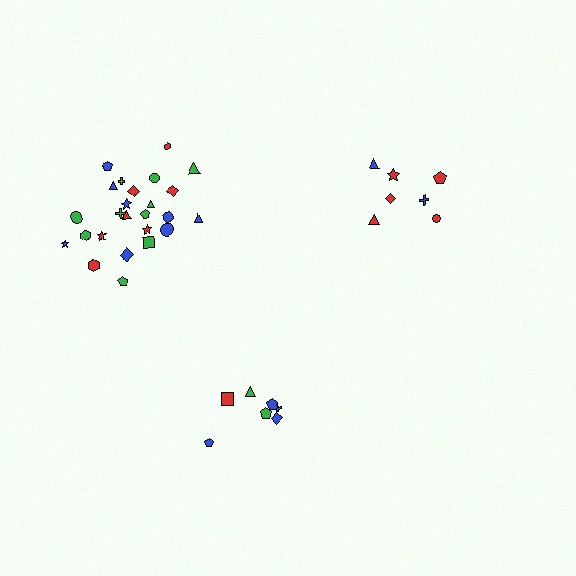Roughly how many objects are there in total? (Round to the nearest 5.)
Roughly 40 objects in total.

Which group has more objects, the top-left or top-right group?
The top-left group.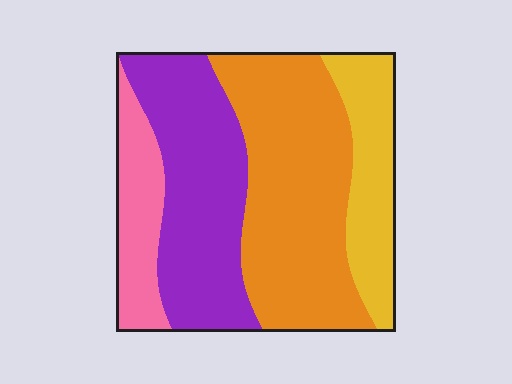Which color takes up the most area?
Orange, at roughly 40%.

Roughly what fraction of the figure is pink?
Pink covers about 15% of the figure.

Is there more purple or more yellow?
Purple.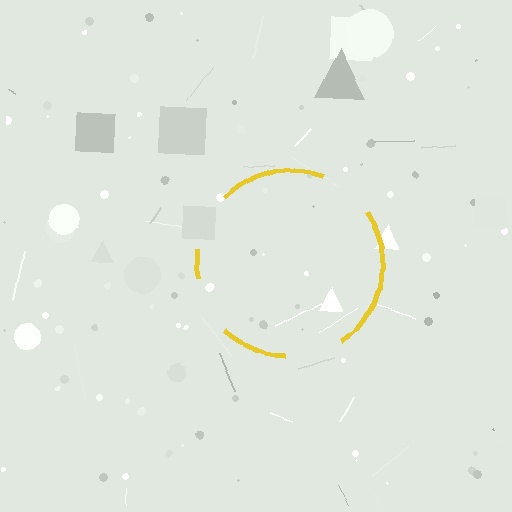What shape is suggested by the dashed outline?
The dashed outline suggests a circle.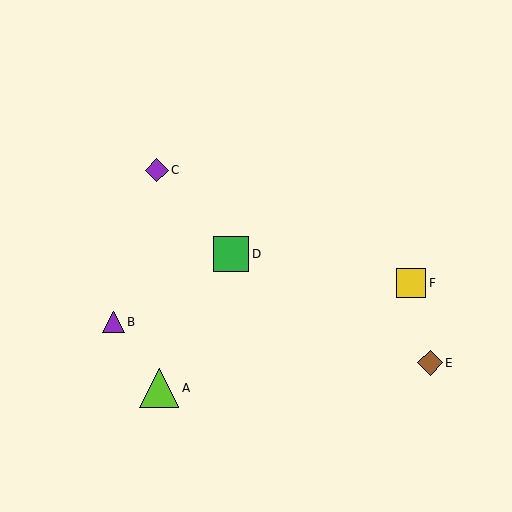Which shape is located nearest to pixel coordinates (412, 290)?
The yellow square (labeled F) at (411, 283) is nearest to that location.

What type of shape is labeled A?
Shape A is a lime triangle.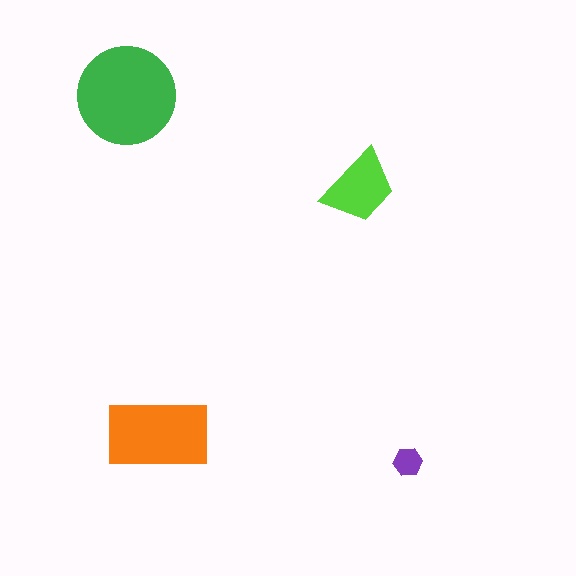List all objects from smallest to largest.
The purple hexagon, the lime trapezoid, the orange rectangle, the green circle.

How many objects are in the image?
There are 4 objects in the image.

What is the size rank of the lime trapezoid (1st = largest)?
3rd.